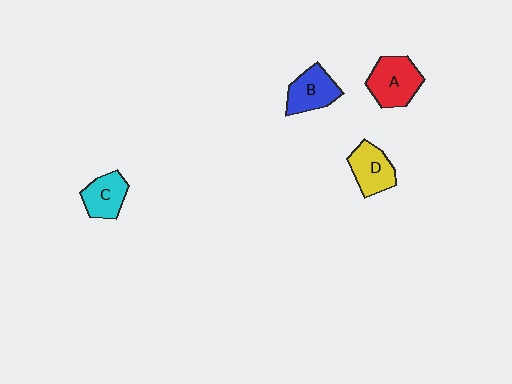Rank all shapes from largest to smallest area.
From largest to smallest: A (red), B (blue), D (yellow), C (cyan).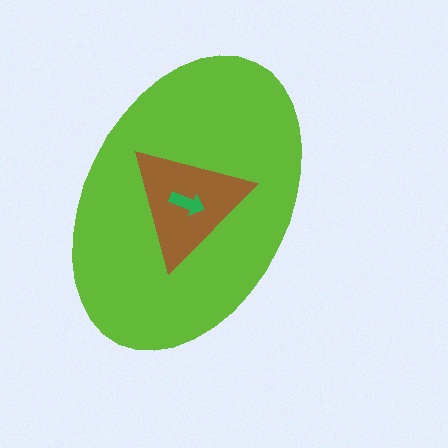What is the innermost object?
The green arrow.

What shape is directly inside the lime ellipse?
The brown triangle.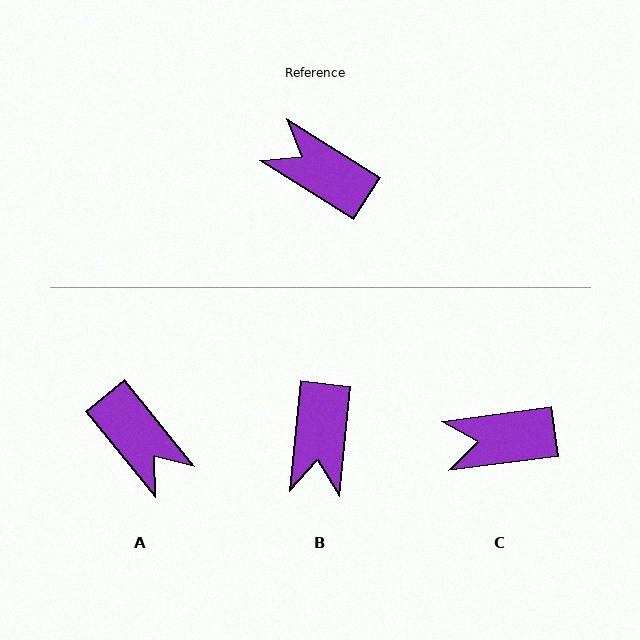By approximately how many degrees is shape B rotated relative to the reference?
Approximately 116 degrees counter-clockwise.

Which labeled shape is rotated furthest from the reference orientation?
A, about 161 degrees away.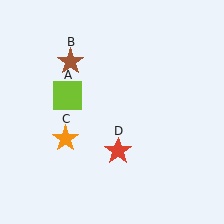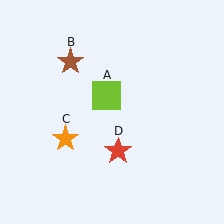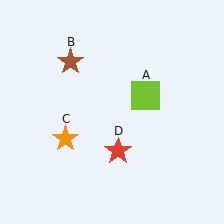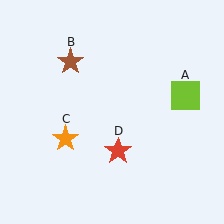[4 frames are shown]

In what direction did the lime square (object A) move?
The lime square (object A) moved right.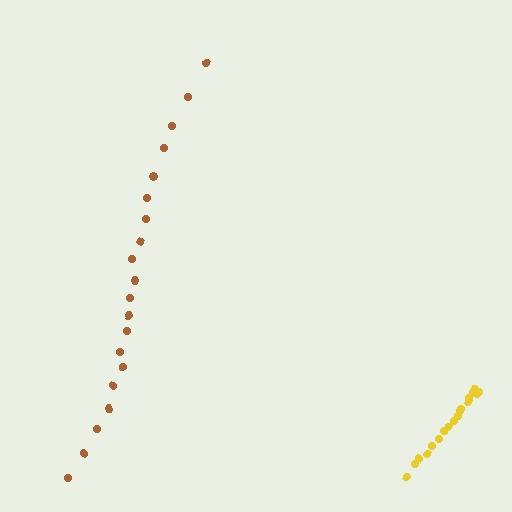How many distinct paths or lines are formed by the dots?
There are 2 distinct paths.